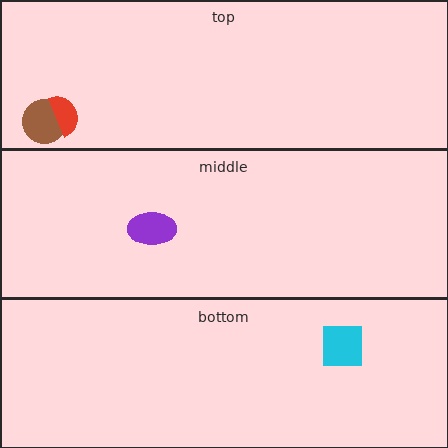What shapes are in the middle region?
The purple ellipse.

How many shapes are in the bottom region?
1.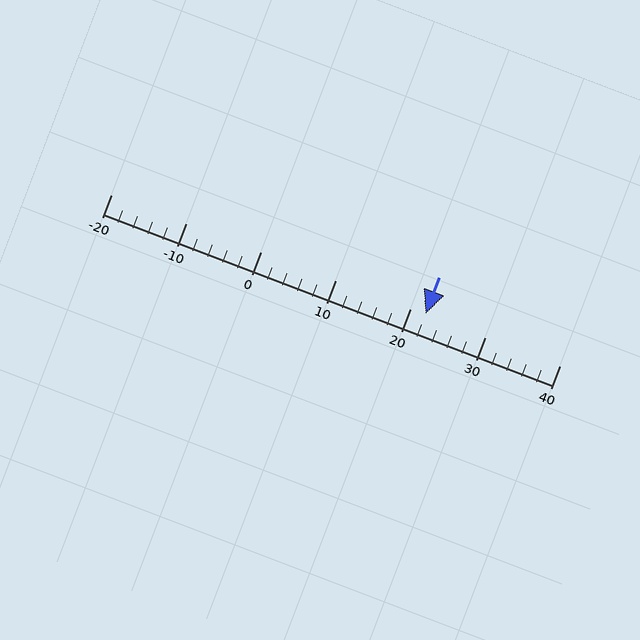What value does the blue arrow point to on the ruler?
The blue arrow points to approximately 22.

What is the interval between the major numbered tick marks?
The major tick marks are spaced 10 units apart.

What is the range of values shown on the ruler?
The ruler shows values from -20 to 40.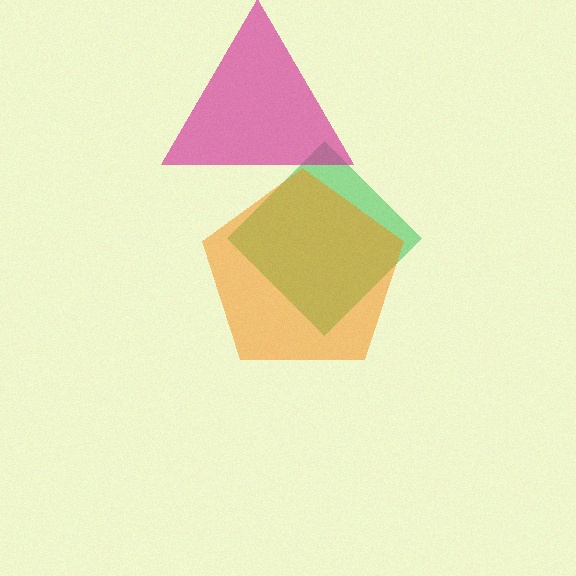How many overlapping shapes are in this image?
There are 3 overlapping shapes in the image.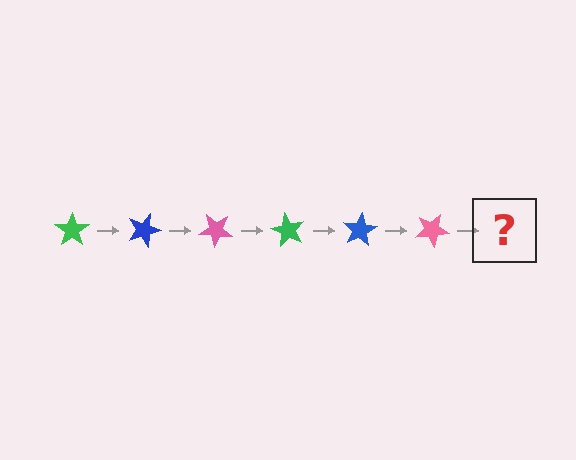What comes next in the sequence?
The next element should be a green star, rotated 120 degrees from the start.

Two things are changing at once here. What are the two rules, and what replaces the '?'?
The two rules are that it rotates 20 degrees each step and the color cycles through green, blue, and pink. The '?' should be a green star, rotated 120 degrees from the start.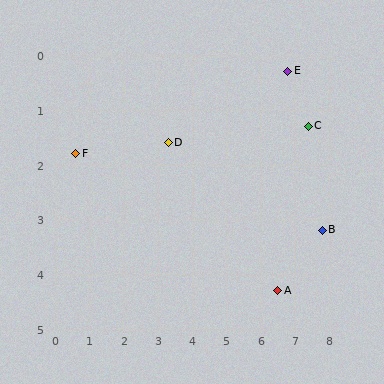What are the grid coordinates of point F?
Point F is at approximately (0.6, 1.8).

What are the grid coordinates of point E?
Point E is at approximately (6.8, 0.3).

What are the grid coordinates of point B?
Point B is at approximately (7.8, 3.2).